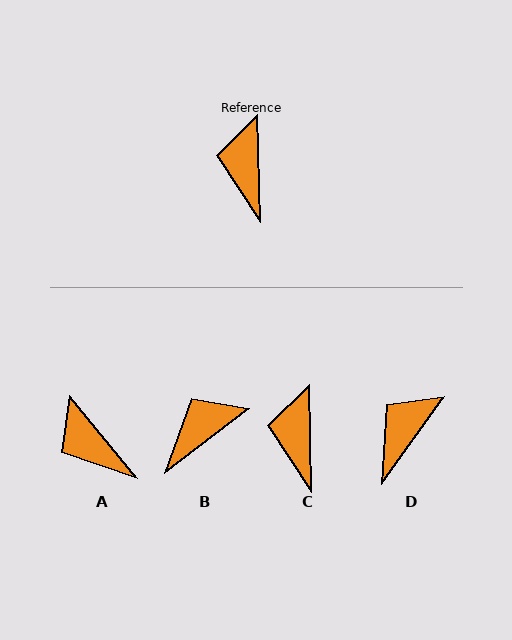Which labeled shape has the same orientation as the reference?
C.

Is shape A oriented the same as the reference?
No, it is off by about 38 degrees.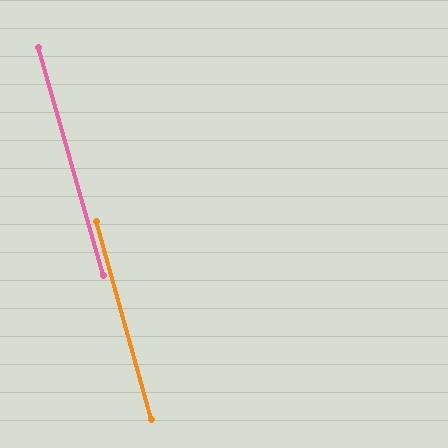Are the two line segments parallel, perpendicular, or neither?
Parallel — their directions differ by only 0.3°.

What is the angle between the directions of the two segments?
Approximately 0 degrees.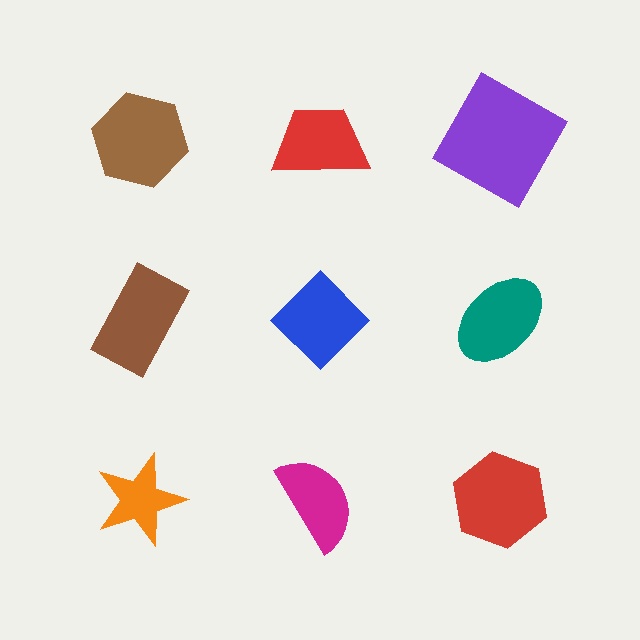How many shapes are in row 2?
3 shapes.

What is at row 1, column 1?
A brown hexagon.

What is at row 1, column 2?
A red trapezoid.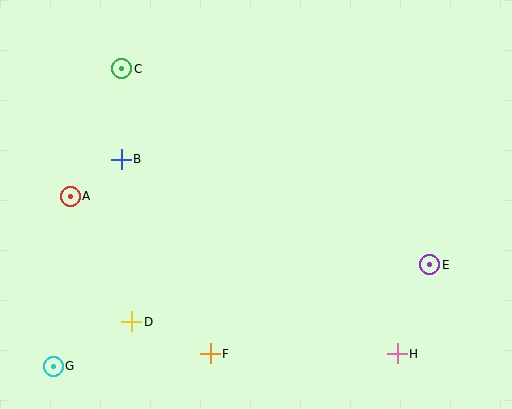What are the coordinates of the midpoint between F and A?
The midpoint between F and A is at (140, 275).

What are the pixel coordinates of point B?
Point B is at (121, 159).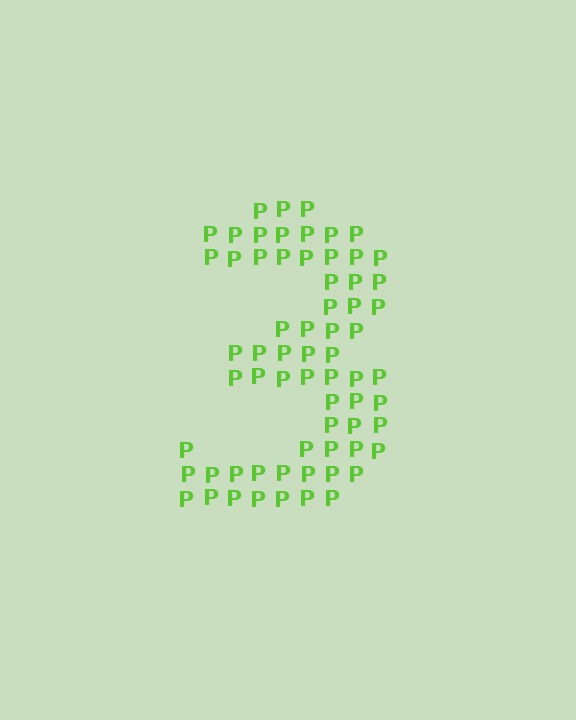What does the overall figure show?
The overall figure shows the digit 3.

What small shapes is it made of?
It is made of small letter P's.